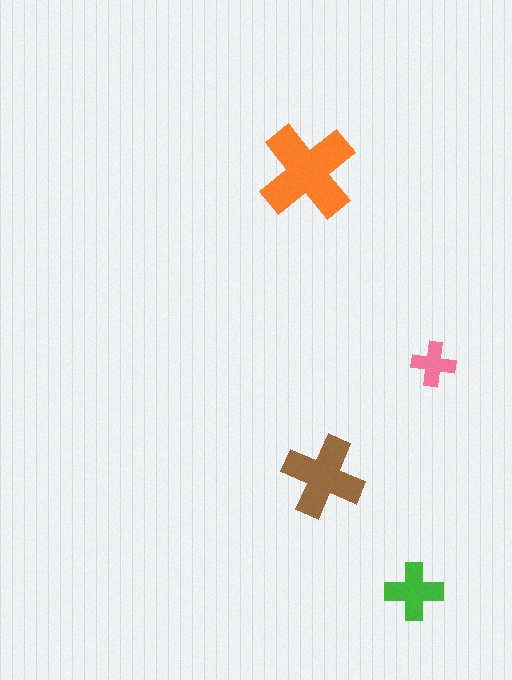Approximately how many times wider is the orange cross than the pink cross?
About 2 times wider.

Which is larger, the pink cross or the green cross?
The green one.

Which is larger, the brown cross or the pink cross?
The brown one.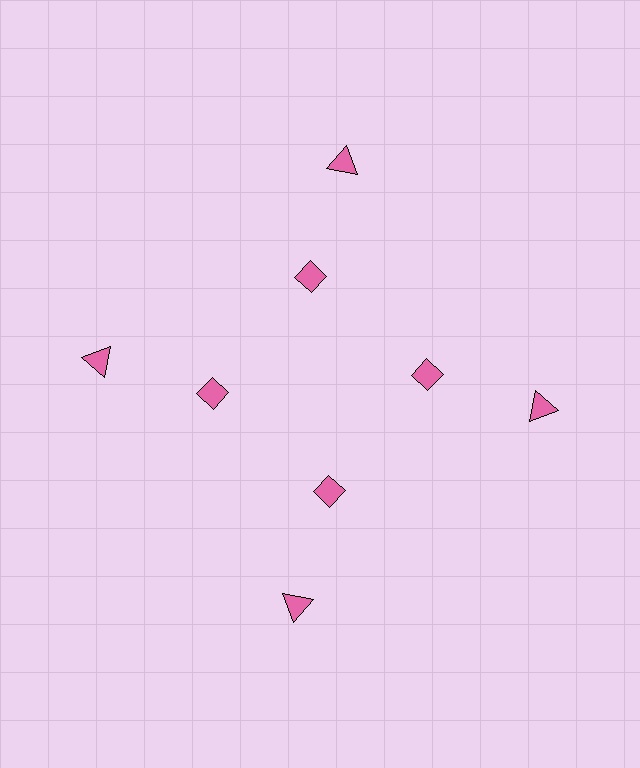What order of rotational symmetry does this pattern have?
This pattern has 4-fold rotational symmetry.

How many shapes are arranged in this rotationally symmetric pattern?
There are 8 shapes, arranged in 4 groups of 2.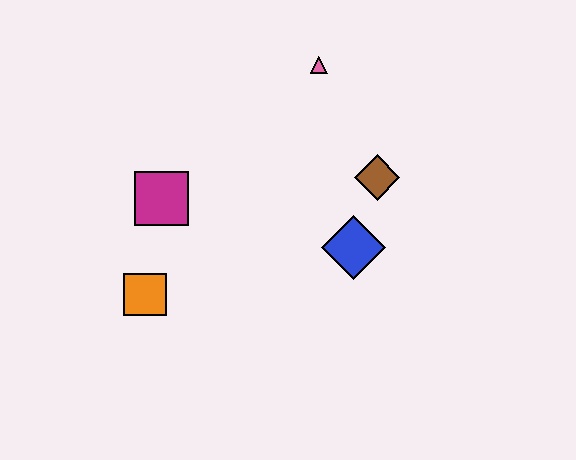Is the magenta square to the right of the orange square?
Yes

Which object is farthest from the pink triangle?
The orange square is farthest from the pink triangle.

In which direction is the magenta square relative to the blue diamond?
The magenta square is to the left of the blue diamond.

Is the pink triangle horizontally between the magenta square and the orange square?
No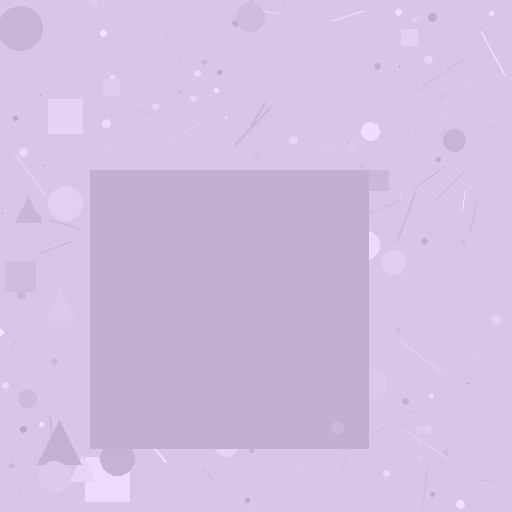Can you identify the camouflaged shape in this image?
The camouflaged shape is a square.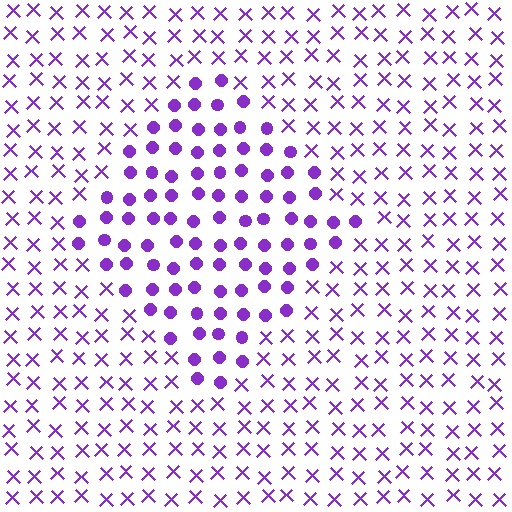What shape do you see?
I see a diamond.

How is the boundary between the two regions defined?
The boundary is defined by a change in element shape: circles inside vs. X marks outside. All elements share the same color and spacing.